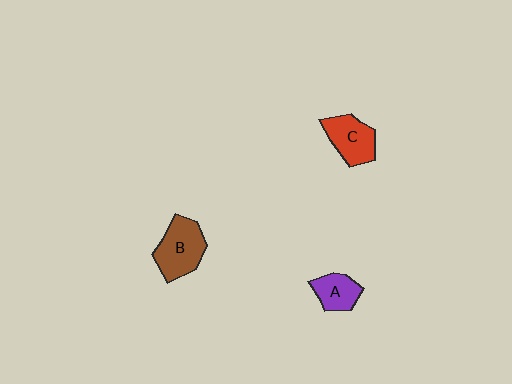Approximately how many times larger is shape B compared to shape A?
Approximately 1.6 times.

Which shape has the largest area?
Shape B (brown).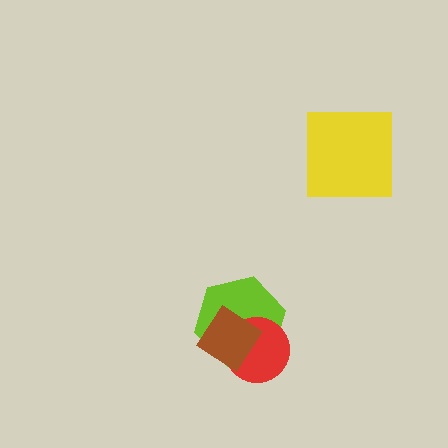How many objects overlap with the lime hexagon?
2 objects overlap with the lime hexagon.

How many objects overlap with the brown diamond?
2 objects overlap with the brown diamond.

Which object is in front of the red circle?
The brown diamond is in front of the red circle.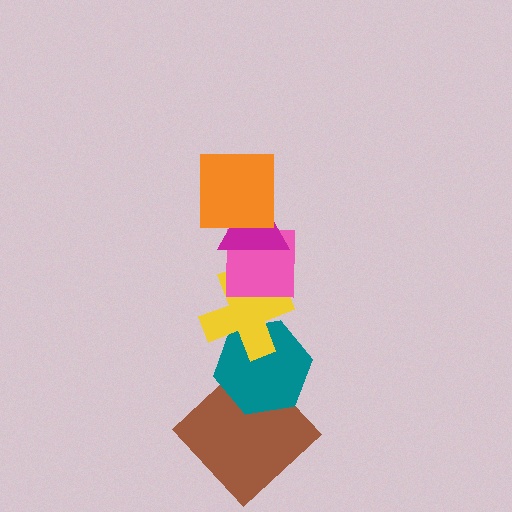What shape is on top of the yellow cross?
The pink square is on top of the yellow cross.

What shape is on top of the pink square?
The magenta triangle is on top of the pink square.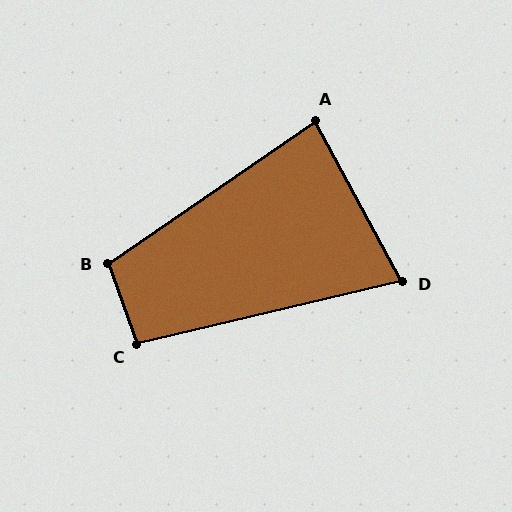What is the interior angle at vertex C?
Approximately 96 degrees (obtuse).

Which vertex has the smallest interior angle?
D, at approximately 75 degrees.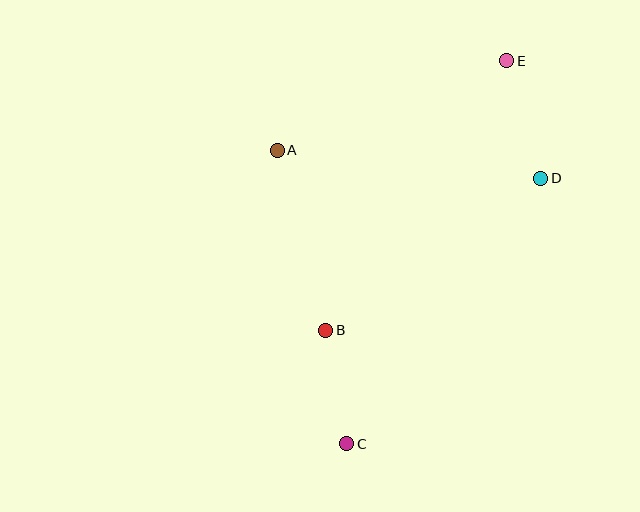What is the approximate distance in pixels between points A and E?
The distance between A and E is approximately 246 pixels.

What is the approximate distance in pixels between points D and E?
The distance between D and E is approximately 122 pixels.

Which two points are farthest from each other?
Points C and E are farthest from each other.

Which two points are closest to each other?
Points B and C are closest to each other.